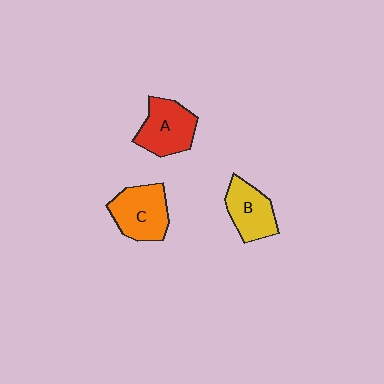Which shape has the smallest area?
Shape B (yellow).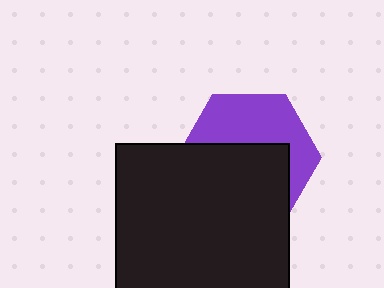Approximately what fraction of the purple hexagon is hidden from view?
Roughly 54% of the purple hexagon is hidden behind the black square.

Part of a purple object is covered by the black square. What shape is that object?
It is a hexagon.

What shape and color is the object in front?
The object in front is a black square.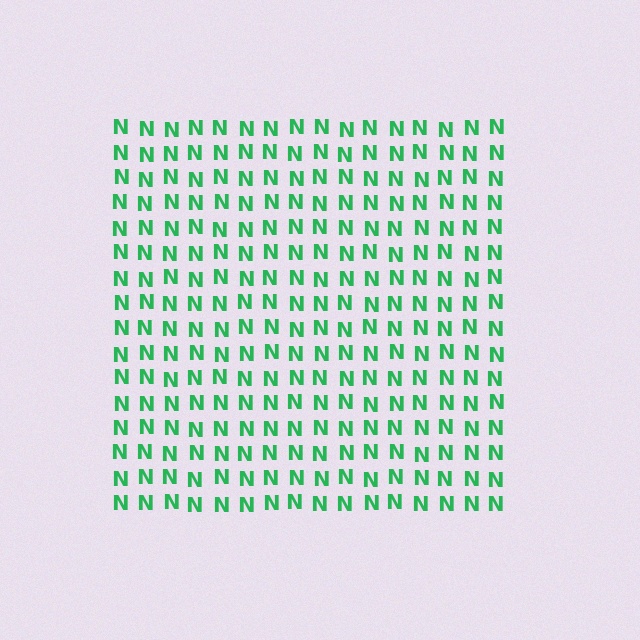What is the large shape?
The large shape is a square.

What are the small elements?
The small elements are letter N's.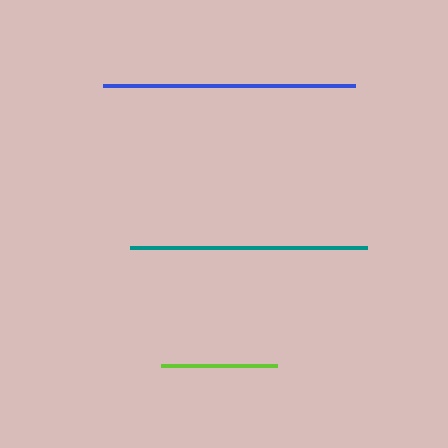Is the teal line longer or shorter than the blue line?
The blue line is longer than the teal line.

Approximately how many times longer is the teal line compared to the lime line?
The teal line is approximately 2.0 times the length of the lime line.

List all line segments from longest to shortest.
From longest to shortest: blue, teal, lime.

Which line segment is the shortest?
The lime line is the shortest at approximately 116 pixels.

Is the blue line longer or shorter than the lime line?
The blue line is longer than the lime line.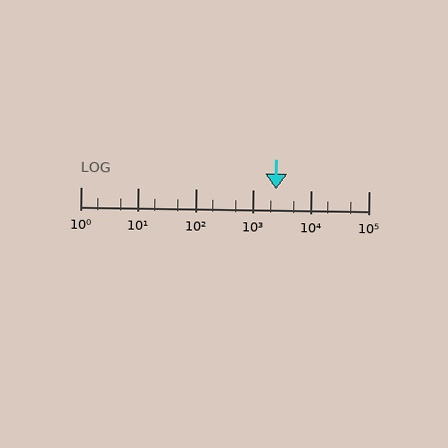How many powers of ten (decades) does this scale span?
The scale spans 5 decades, from 1 to 100000.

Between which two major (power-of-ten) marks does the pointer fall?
The pointer is between 1000 and 10000.